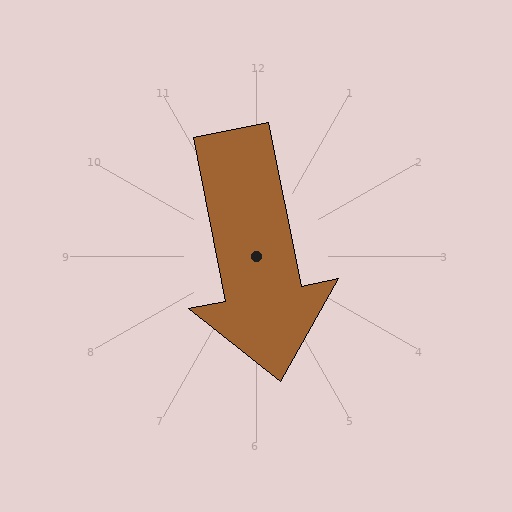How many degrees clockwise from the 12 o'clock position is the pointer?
Approximately 169 degrees.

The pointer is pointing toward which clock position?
Roughly 6 o'clock.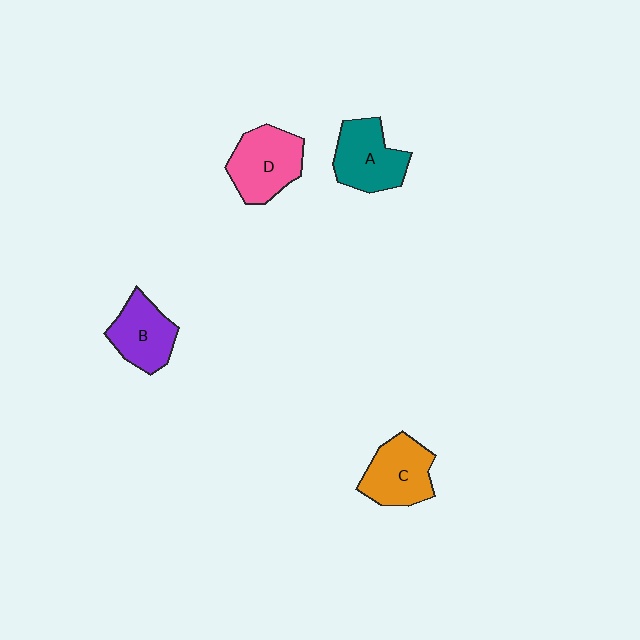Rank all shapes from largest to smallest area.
From largest to smallest: D (pink), A (teal), C (orange), B (purple).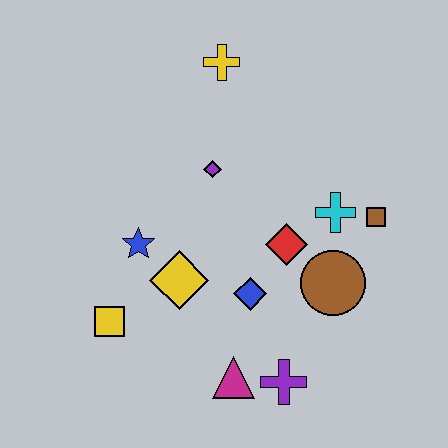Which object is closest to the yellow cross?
The purple diamond is closest to the yellow cross.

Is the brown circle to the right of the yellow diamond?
Yes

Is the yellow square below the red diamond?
Yes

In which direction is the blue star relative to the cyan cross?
The blue star is to the left of the cyan cross.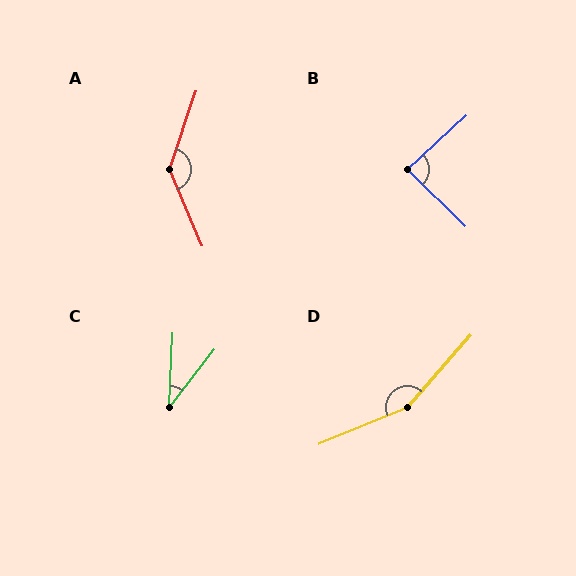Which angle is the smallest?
C, at approximately 36 degrees.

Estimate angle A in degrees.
Approximately 139 degrees.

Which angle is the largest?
D, at approximately 153 degrees.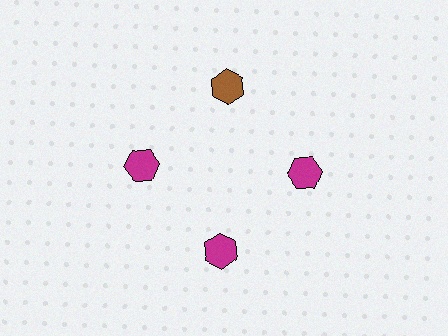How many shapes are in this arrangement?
There are 4 shapes arranged in a ring pattern.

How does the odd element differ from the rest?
It has a different color: brown instead of magenta.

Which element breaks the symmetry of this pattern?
The brown hexagon at roughly the 12 o'clock position breaks the symmetry. All other shapes are magenta hexagons.